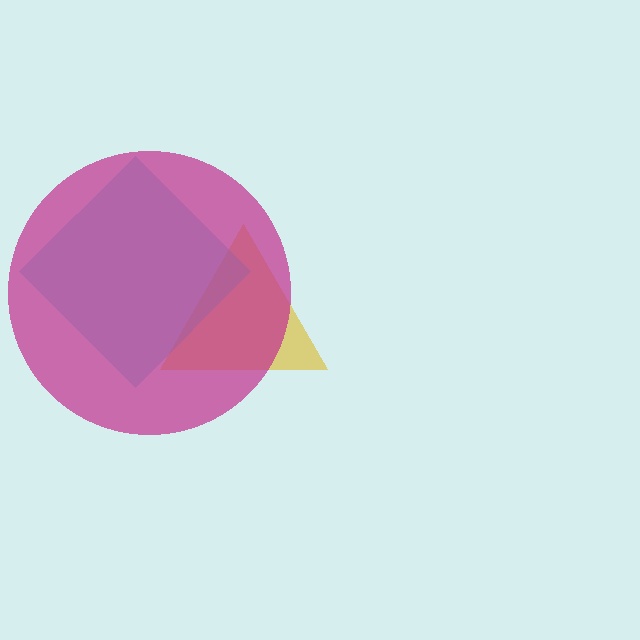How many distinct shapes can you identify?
There are 3 distinct shapes: a yellow triangle, a cyan diamond, a magenta circle.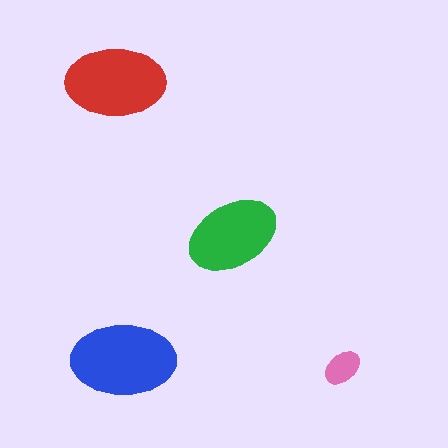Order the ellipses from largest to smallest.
the blue one, the red one, the green one, the pink one.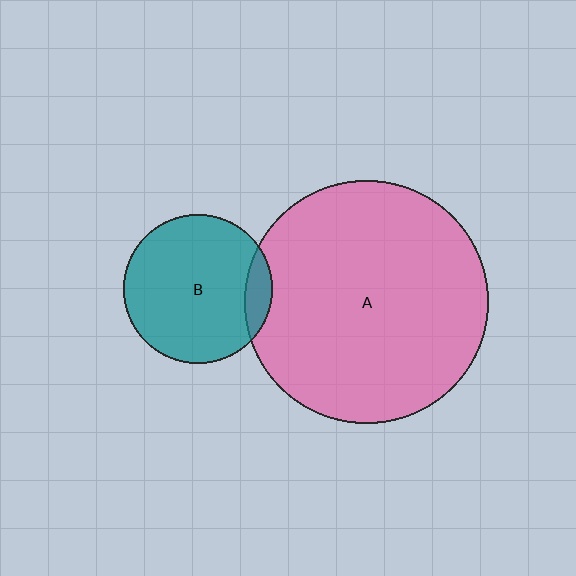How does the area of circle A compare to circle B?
Approximately 2.7 times.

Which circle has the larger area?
Circle A (pink).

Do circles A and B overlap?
Yes.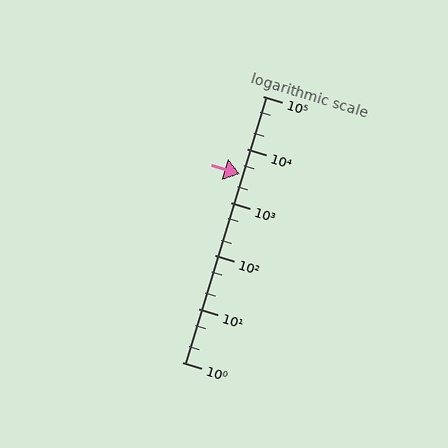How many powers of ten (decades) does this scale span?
The scale spans 5 decades, from 1 to 100000.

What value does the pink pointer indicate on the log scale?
The pointer indicates approximately 3400.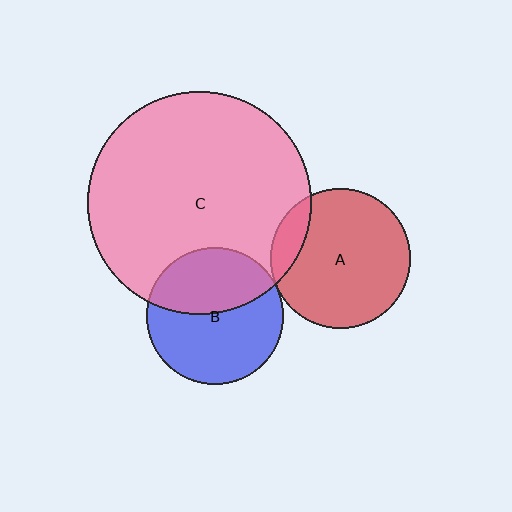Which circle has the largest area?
Circle C (pink).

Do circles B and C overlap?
Yes.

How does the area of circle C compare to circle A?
Approximately 2.5 times.